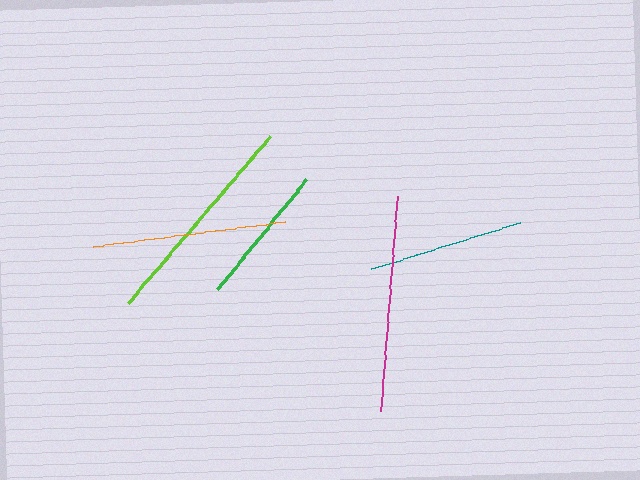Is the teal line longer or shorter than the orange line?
The orange line is longer than the teal line.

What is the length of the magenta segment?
The magenta segment is approximately 217 pixels long.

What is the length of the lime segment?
The lime segment is approximately 219 pixels long.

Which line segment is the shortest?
The green line is the shortest at approximately 141 pixels.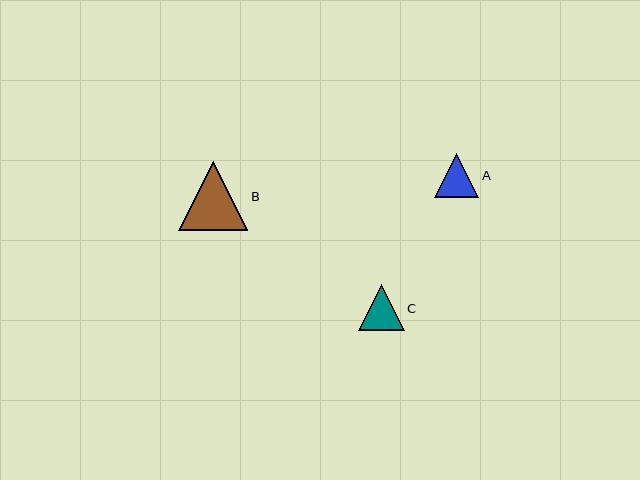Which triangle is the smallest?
Triangle A is the smallest with a size of approximately 44 pixels.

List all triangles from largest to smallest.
From largest to smallest: B, C, A.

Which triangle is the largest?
Triangle B is the largest with a size of approximately 69 pixels.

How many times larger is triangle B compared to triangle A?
Triangle B is approximately 1.6 times the size of triangle A.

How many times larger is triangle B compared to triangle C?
Triangle B is approximately 1.5 times the size of triangle C.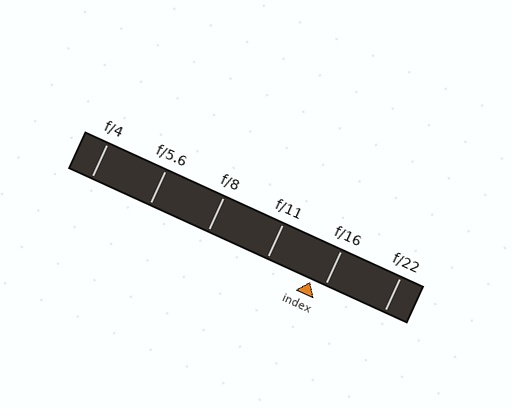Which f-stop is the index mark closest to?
The index mark is closest to f/16.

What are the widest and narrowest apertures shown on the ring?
The widest aperture shown is f/4 and the narrowest is f/22.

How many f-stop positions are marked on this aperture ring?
There are 6 f-stop positions marked.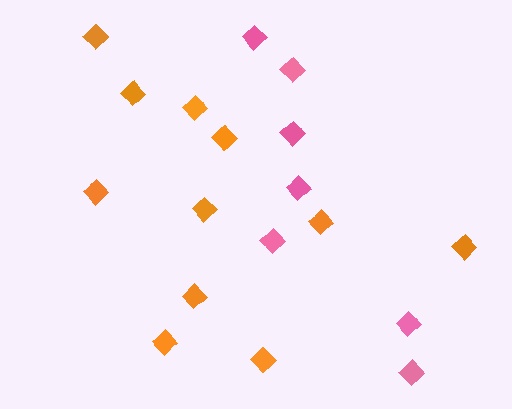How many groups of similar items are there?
There are 2 groups: one group of pink diamonds (7) and one group of orange diamonds (11).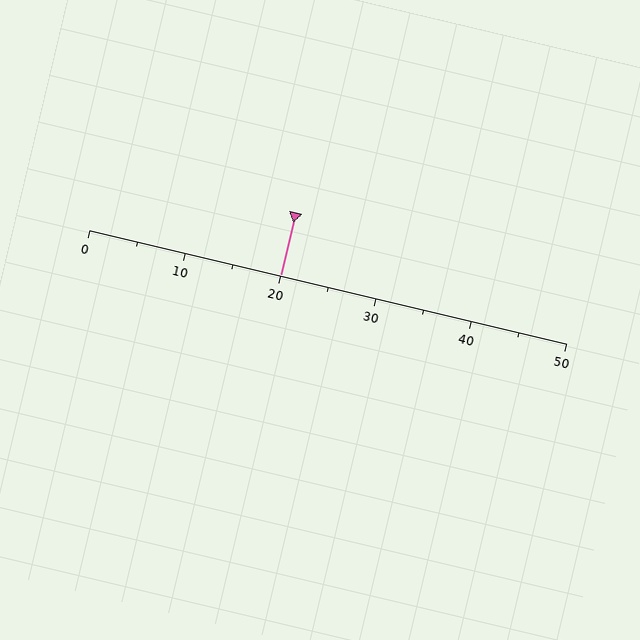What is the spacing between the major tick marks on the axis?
The major ticks are spaced 10 apart.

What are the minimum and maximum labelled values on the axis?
The axis runs from 0 to 50.